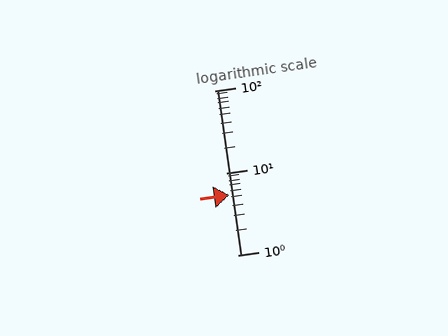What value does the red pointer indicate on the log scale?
The pointer indicates approximately 5.4.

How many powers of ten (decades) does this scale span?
The scale spans 2 decades, from 1 to 100.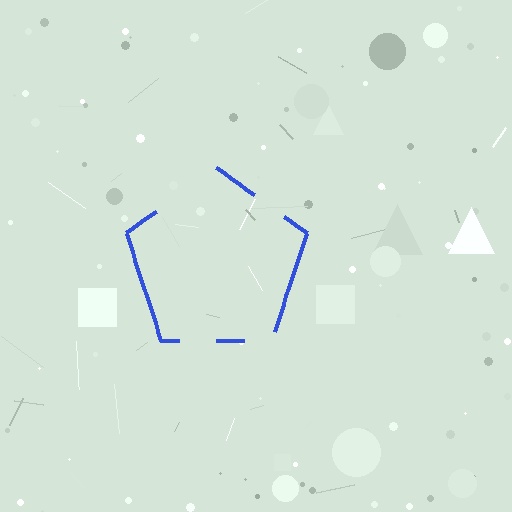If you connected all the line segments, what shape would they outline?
They would outline a pentagon.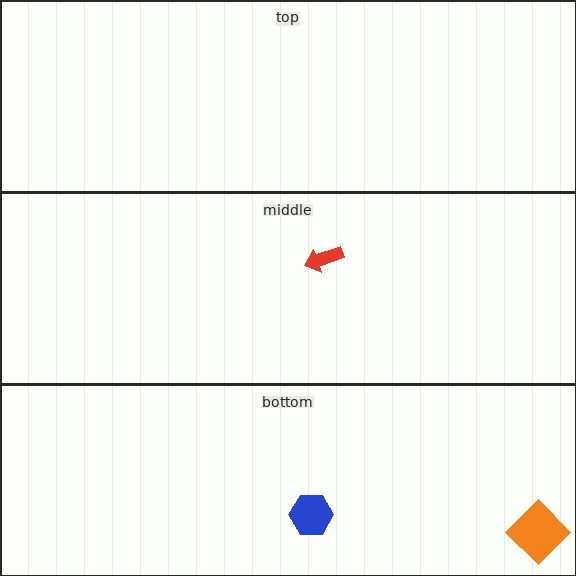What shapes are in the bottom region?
The blue hexagon, the orange diamond.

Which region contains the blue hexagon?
The bottom region.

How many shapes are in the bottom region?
2.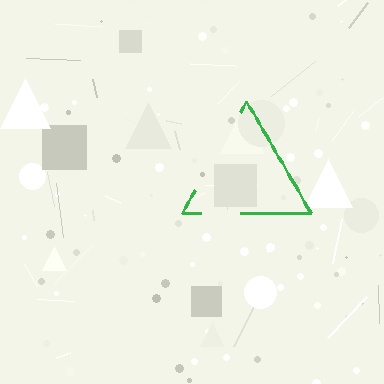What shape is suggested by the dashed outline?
The dashed outline suggests a triangle.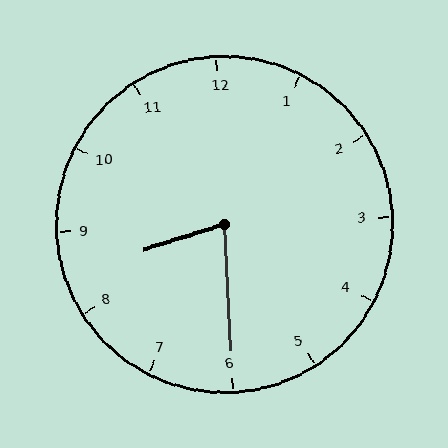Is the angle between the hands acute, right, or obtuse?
It is acute.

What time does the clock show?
8:30.